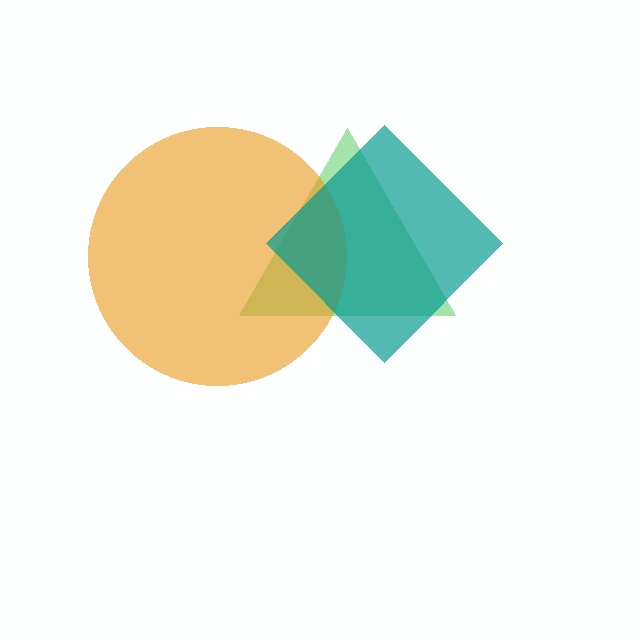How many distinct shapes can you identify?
There are 3 distinct shapes: a green triangle, an orange circle, a teal diamond.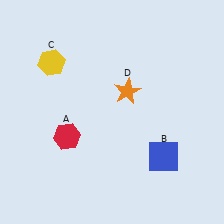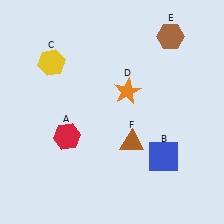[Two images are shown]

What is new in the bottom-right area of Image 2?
A brown triangle (F) was added in the bottom-right area of Image 2.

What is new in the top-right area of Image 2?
A brown hexagon (E) was added in the top-right area of Image 2.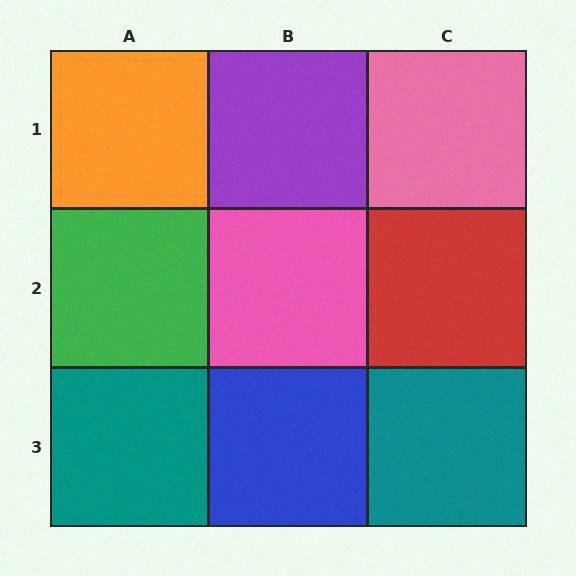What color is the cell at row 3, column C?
Teal.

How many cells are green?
1 cell is green.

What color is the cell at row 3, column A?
Teal.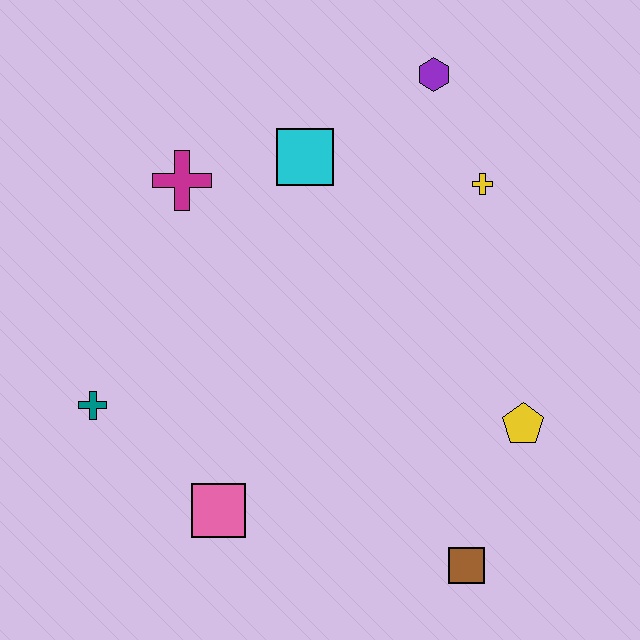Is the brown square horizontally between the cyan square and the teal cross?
No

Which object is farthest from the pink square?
The purple hexagon is farthest from the pink square.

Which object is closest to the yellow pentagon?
The brown square is closest to the yellow pentagon.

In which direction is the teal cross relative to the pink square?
The teal cross is to the left of the pink square.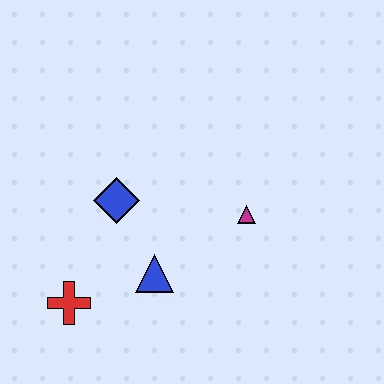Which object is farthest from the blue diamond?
The magenta triangle is farthest from the blue diamond.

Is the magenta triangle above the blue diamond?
No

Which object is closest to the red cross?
The blue triangle is closest to the red cross.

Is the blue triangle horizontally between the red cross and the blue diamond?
No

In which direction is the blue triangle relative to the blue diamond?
The blue triangle is below the blue diamond.